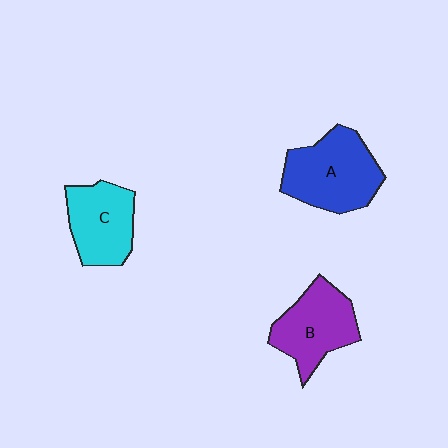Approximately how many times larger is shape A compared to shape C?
Approximately 1.3 times.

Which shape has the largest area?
Shape A (blue).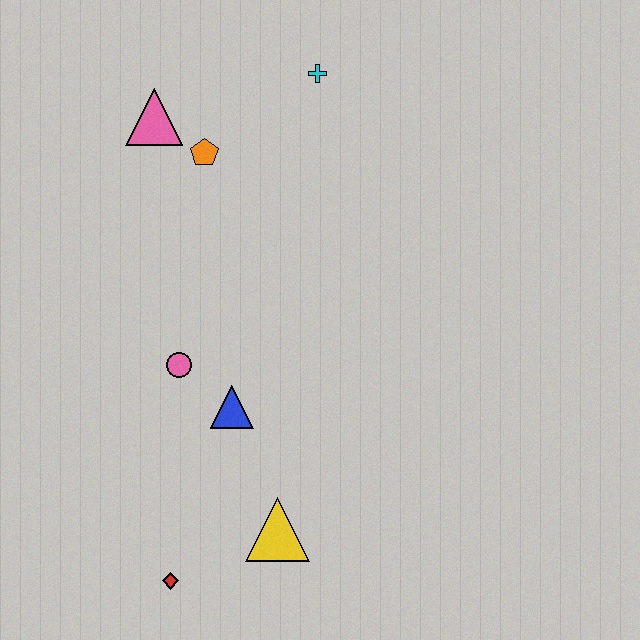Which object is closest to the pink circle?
The blue triangle is closest to the pink circle.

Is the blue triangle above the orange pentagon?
No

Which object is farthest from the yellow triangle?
The cyan cross is farthest from the yellow triangle.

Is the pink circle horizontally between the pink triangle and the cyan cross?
Yes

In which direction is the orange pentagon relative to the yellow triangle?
The orange pentagon is above the yellow triangle.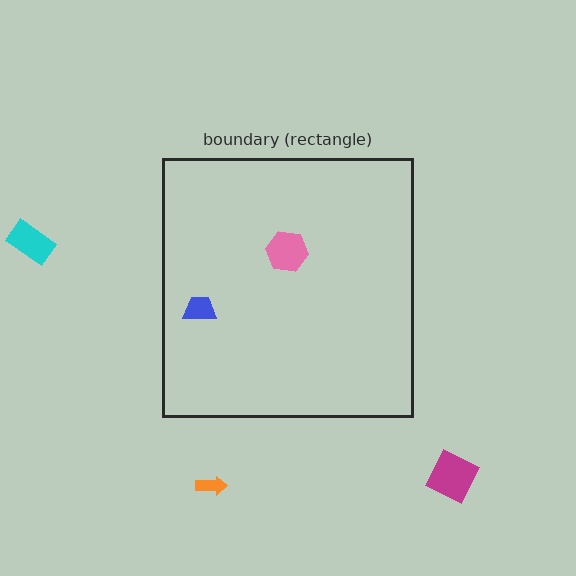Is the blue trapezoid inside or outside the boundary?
Inside.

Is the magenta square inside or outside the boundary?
Outside.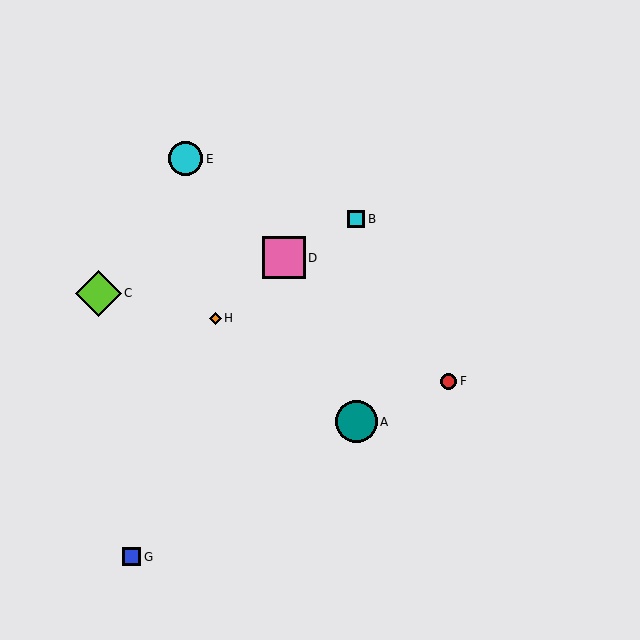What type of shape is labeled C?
Shape C is a lime diamond.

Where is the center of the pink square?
The center of the pink square is at (284, 258).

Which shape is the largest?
The lime diamond (labeled C) is the largest.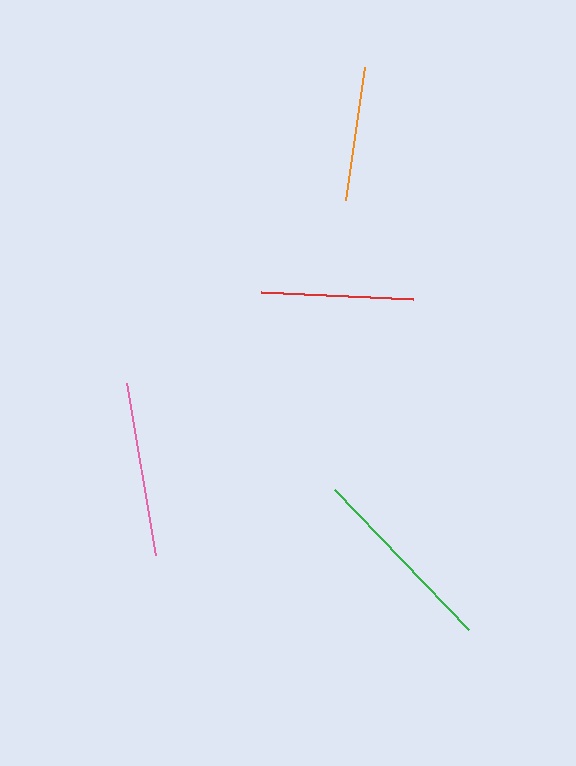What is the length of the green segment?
The green segment is approximately 194 pixels long.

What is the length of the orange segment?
The orange segment is approximately 134 pixels long.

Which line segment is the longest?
The green line is the longest at approximately 194 pixels.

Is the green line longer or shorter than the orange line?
The green line is longer than the orange line.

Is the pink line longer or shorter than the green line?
The green line is longer than the pink line.